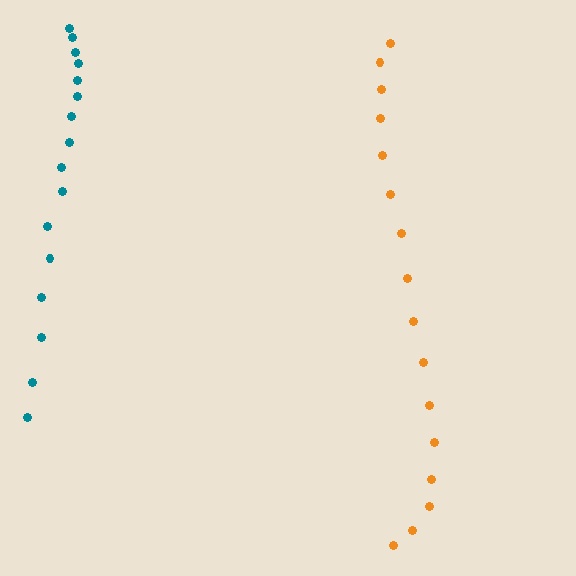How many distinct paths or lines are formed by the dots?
There are 2 distinct paths.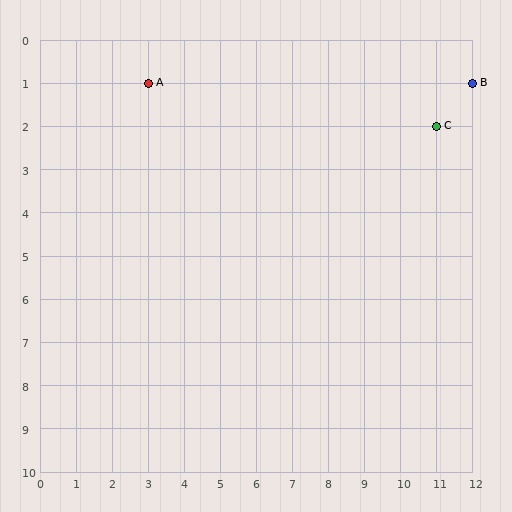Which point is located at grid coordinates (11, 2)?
Point C is at (11, 2).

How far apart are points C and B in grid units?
Points C and B are 1 column and 1 row apart (about 1.4 grid units diagonally).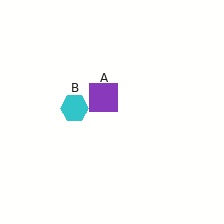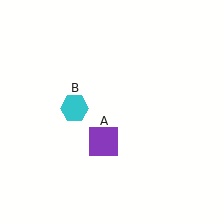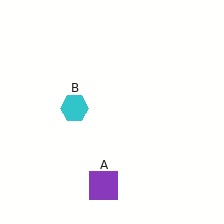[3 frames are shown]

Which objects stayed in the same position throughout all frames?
Cyan hexagon (object B) remained stationary.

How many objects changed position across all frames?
1 object changed position: purple square (object A).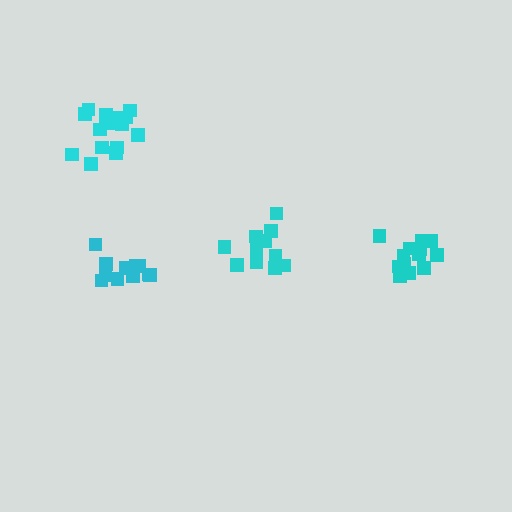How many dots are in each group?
Group 1: 13 dots, Group 2: 11 dots, Group 3: 11 dots, Group 4: 16 dots (51 total).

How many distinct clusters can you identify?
There are 4 distinct clusters.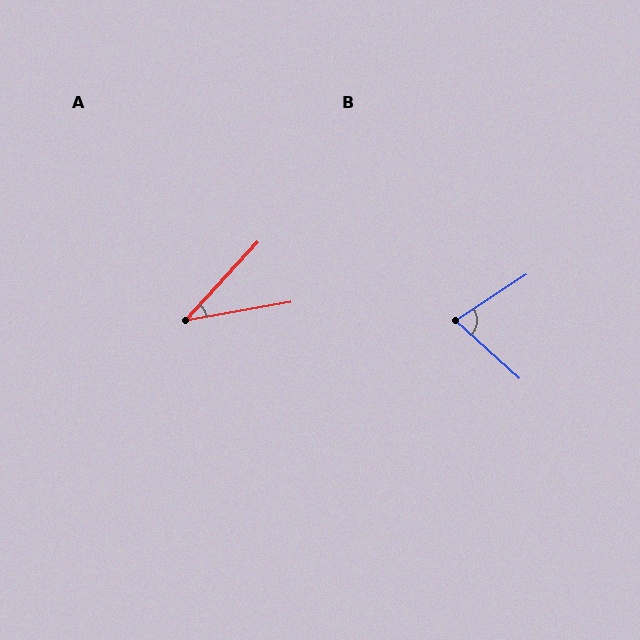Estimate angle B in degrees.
Approximately 75 degrees.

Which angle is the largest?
B, at approximately 75 degrees.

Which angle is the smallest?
A, at approximately 37 degrees.